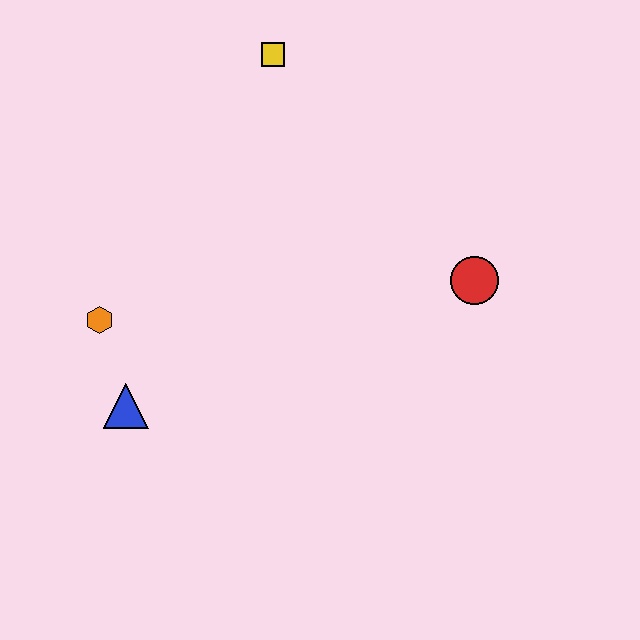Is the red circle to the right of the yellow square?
Yes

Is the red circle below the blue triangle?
No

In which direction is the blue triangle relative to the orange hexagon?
The blue triangle is below the orange hexagon.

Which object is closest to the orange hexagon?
The blue triangle is closest to the orange hexagon.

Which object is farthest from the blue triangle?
The yellow square is farthest from the blue triangle.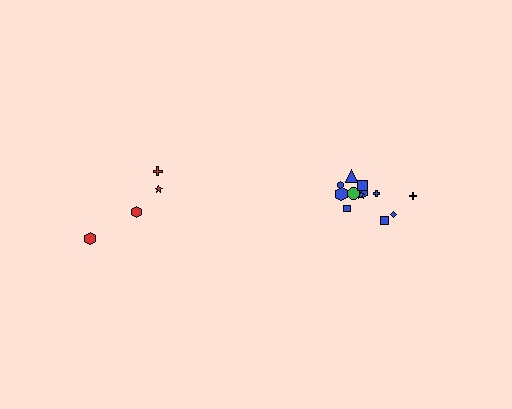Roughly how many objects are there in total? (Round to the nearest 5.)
Roughly 15 objects in total.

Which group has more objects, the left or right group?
The right group.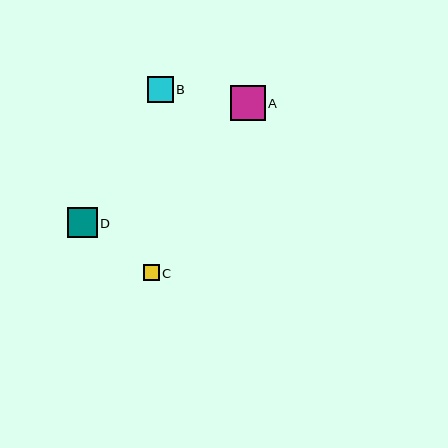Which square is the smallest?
Square C is the smallest with a size of approximately 16 pixels.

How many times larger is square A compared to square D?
Square A is approximately 1.2 times the size of square D.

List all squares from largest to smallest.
From largest to smallest: A, D, B, C.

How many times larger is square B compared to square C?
Square B is approximately 1.6 times the size of square C.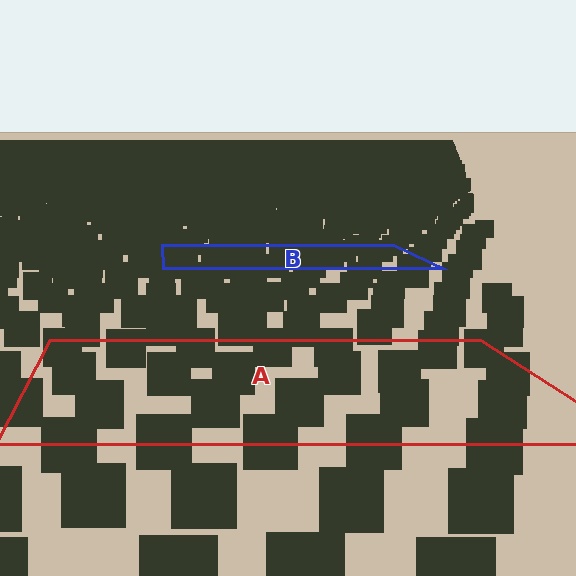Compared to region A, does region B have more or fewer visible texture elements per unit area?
Region B has more texture elements per unit area — they are packed more densely because it is farther away.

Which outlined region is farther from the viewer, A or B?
Region B is farther from the viewer — the texture elements inside it appear smaller and more densely packed.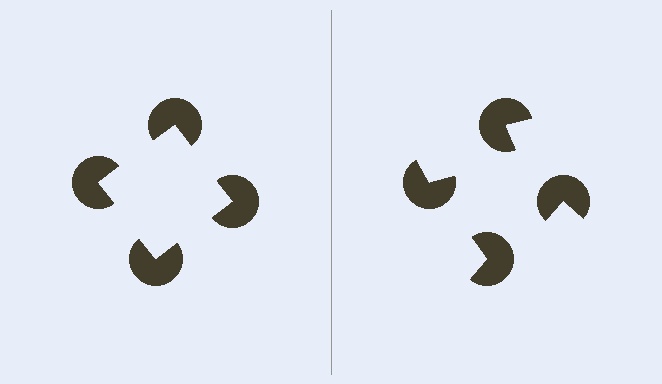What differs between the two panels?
The pac-man discs are positioned identically on both sides; only the wedge orientations differ. On the left they align to a square; on the right they are misaligned.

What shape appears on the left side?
An illusory square.